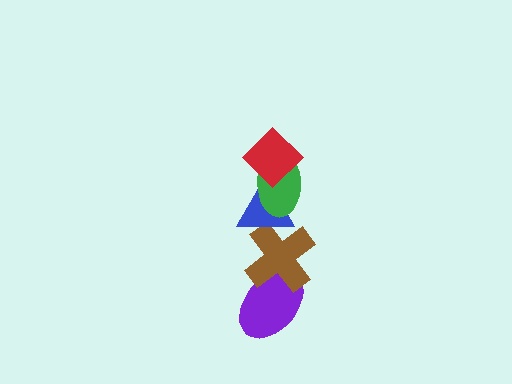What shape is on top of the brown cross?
The blue triangle is on top of the brown cross.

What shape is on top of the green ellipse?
The red diamond is on top of the green ellipse.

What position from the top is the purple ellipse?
The purple ellipse is 5th from the top.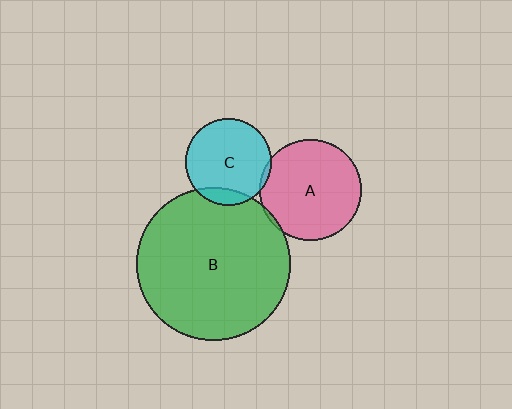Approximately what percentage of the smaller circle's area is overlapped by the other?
Approximately 10%.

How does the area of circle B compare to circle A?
Approximately 2.3 times.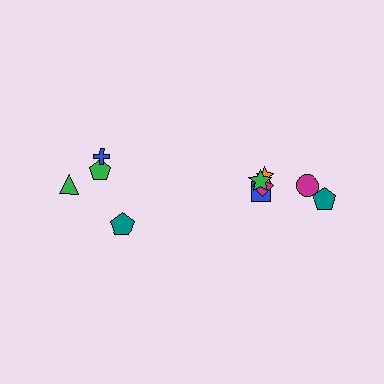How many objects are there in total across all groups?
There are 10 objects.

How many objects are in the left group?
There are 4 objects.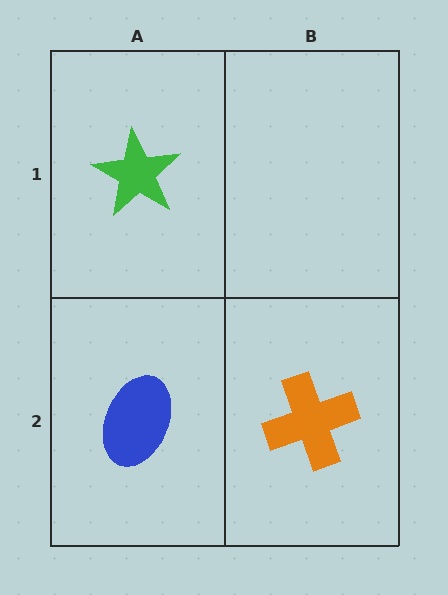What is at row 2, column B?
An orange cross.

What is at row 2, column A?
A blue ellipse.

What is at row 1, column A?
A green star.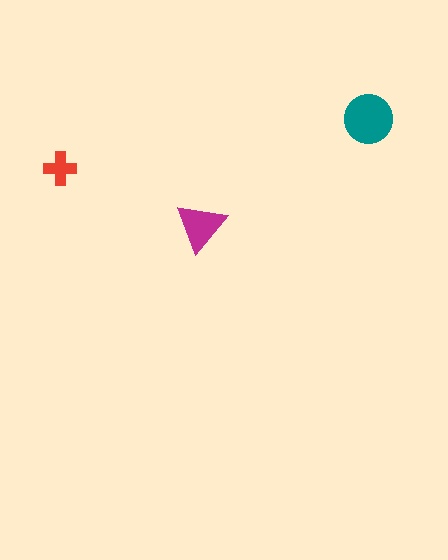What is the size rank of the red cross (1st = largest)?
3rd.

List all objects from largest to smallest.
The teal circle, the magenta triangle, the red cross.